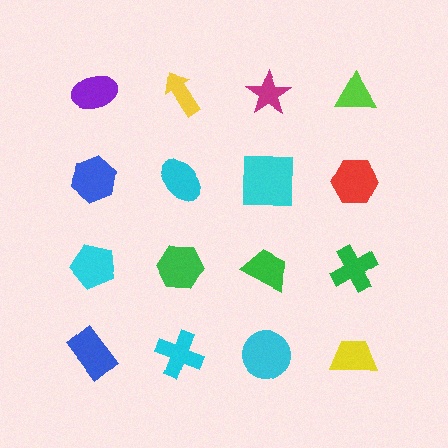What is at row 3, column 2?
A green hexagon.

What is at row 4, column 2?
A cyan cross.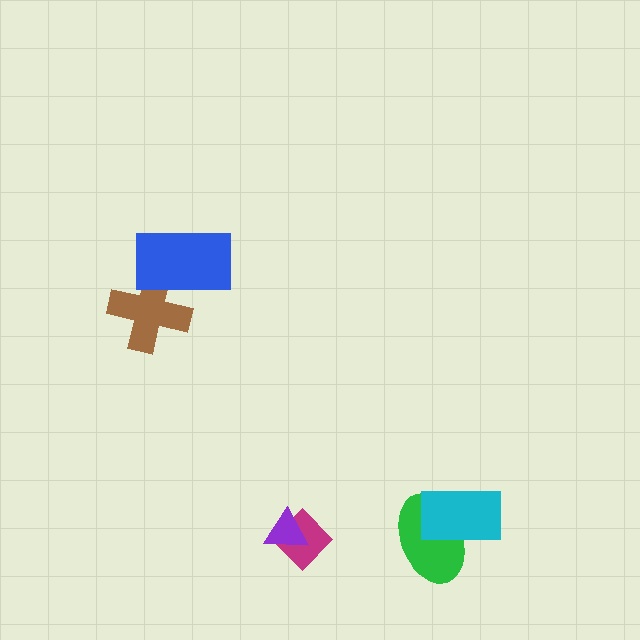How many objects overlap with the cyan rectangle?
1 object overlaps with the cyan rectangle.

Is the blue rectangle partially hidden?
No, no other shape covers it.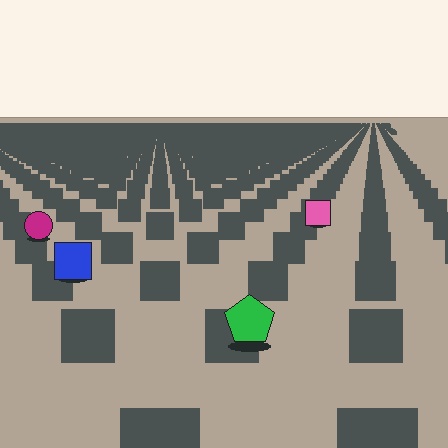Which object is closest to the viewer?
The green pentagon is closest. The texture marks near it are larger and more spread out.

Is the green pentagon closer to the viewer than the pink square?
Yes. The green pentagon is closer — you can tell from the texture gradient: the ground texture is coarser near it.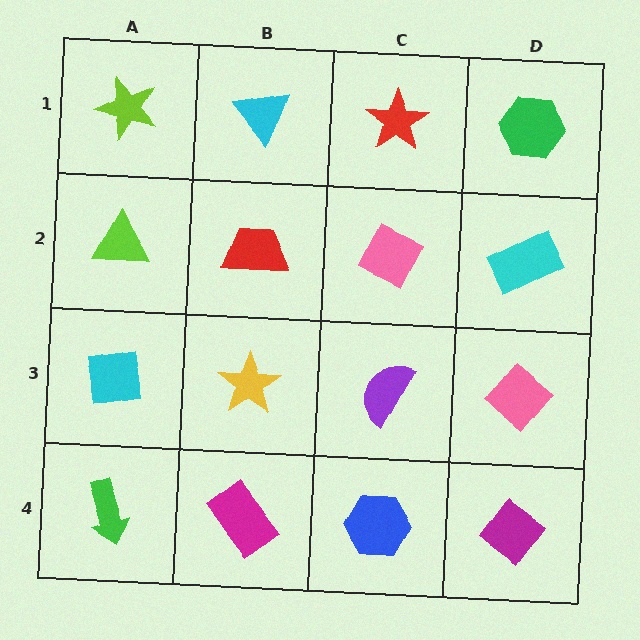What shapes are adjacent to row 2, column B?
A cyan triangle (row 1, column B), a yellow star (row 3, column B), a lime triangle (row 2, column A), a pink diamond (row 2, column C).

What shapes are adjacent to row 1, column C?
A pink diamond (row 2, column C), a cyan triangle (row 1, column B), a green hexagon (row 1, column D).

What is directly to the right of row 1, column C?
A green hexagon.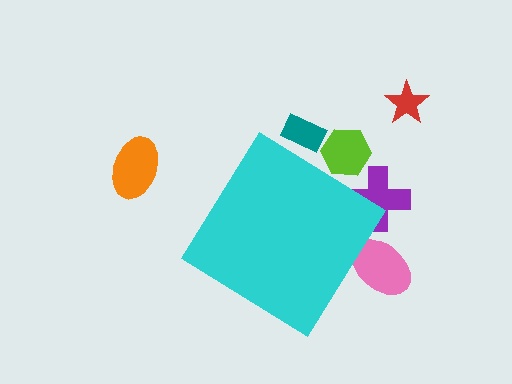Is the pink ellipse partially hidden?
Yes, the pink ellipse is partially hidden behind the cyan diamond.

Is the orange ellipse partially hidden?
No, the orange ellipse is fully visible.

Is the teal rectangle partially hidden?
Yes, the teal rectangle is partially hidden behind the cyan diamond.